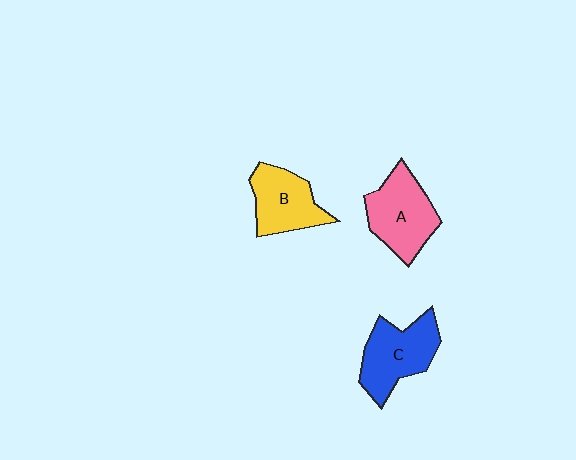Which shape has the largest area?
Shape A (pink).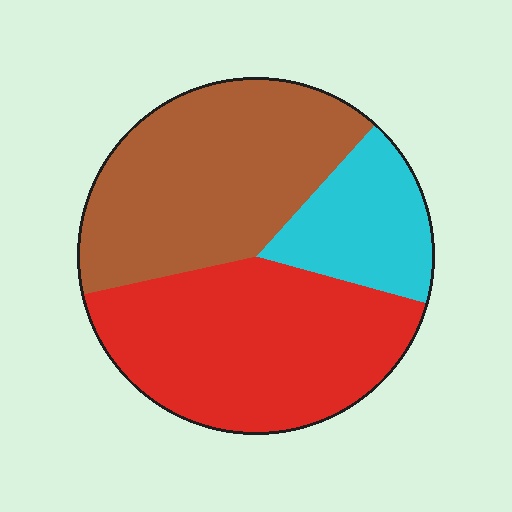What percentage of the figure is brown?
Brown takes up about two fifths (2/5) of the figure.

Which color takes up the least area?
Cyan, at roughly 20%.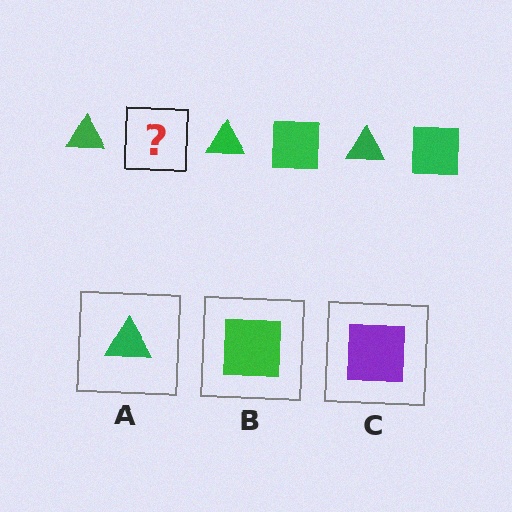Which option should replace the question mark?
Option B.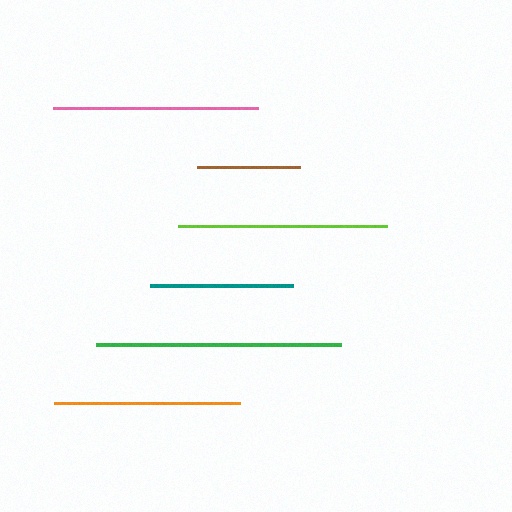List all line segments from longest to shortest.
From longest to shortest: green, lime, pink, orange, teal, brown.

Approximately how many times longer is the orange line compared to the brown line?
The orange line is approximately 1.8 times the length of the brown line.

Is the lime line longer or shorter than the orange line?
The lime line is longer than the orange line.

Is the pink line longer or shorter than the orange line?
The pink line is longer than the orange line.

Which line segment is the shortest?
The brown line is the shortest at approximately 104 pixels.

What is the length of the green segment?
The green segment is approximately 245 pixels long.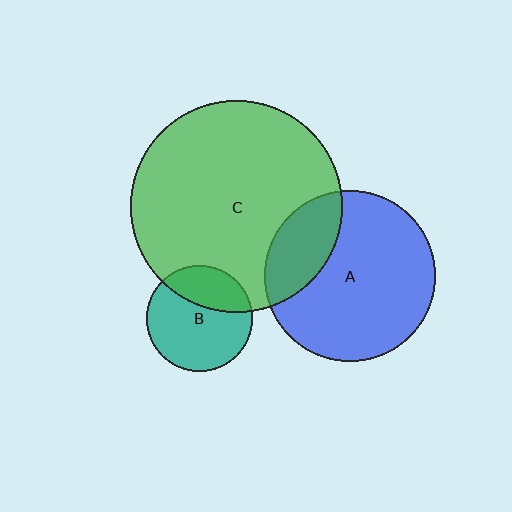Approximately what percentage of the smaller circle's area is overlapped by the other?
Approximately 30%.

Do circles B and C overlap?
Yes.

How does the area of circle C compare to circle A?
Approximately 1.5 times.